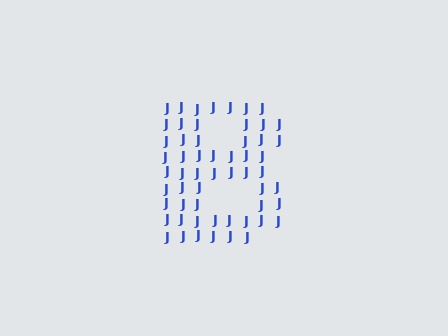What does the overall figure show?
The overall figure shows the letter B.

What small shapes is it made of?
It is made of small letter J's.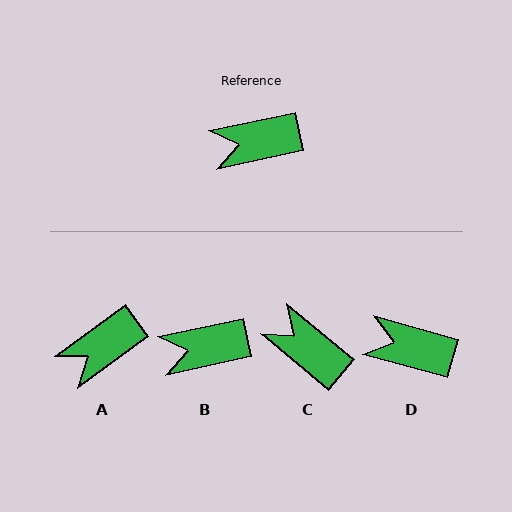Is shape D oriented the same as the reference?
No, it is off by about 27 degrees.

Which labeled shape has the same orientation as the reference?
B.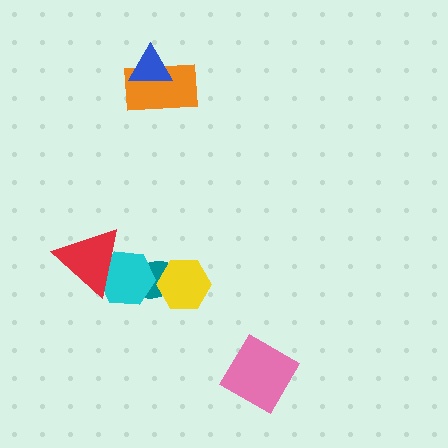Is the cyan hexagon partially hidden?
Yes, it is partially covered by another shape.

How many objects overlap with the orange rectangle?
1 object overlaps with the orange rectangle.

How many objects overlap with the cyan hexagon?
2 objects overlap with the cyan hexagon.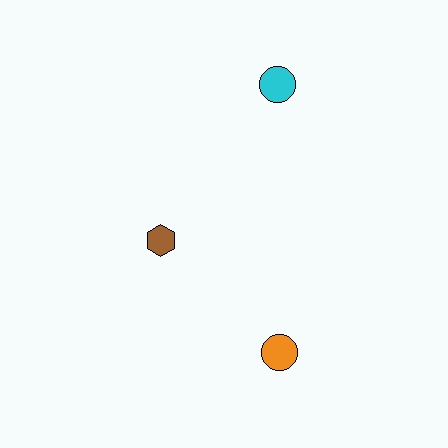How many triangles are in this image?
There are no triangles.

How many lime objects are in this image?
There are no lime objects.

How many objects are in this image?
There are 3 objects.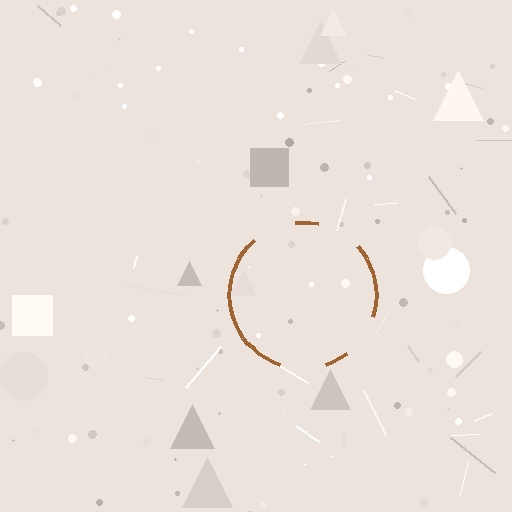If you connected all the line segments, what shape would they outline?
They would outline a circle.